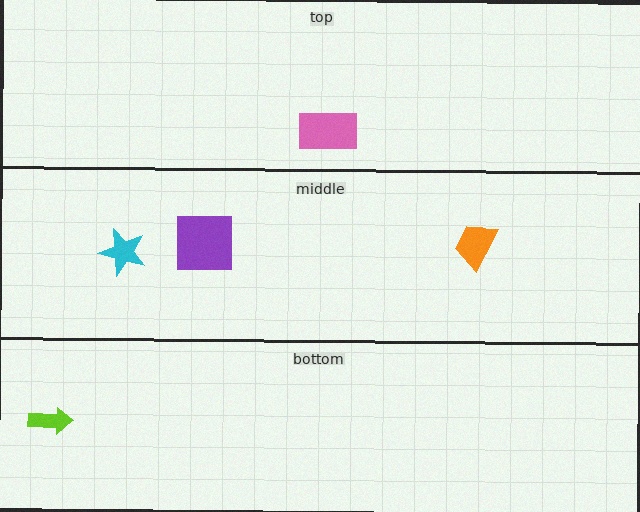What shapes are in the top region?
The pink rectangle.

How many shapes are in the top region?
1.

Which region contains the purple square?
The middle region.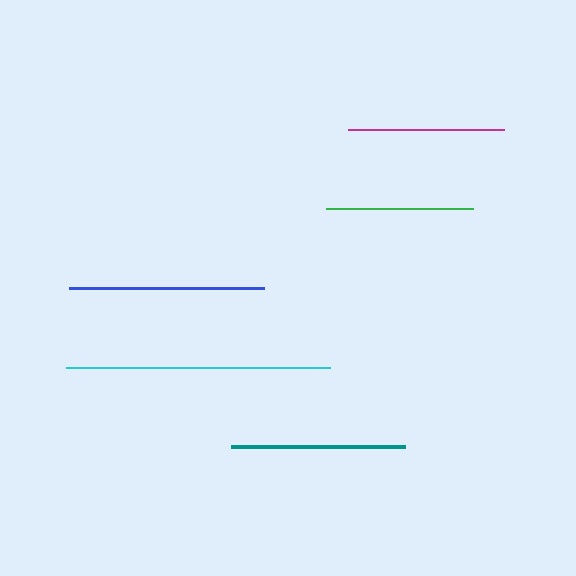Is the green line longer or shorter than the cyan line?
The cyan line is longer than the green line.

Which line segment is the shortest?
The green line is the shortest at approximately 147 pixels.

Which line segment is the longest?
The cyan line is the longest at approximately 264 pixels.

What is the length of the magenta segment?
The magenta segment is approximately 156 pixels long.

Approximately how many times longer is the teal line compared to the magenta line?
The teal line is approximately 1.1 times the length of the magenta line.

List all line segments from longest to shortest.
From longest to shortest: cyan, blue, teal, magenta, green.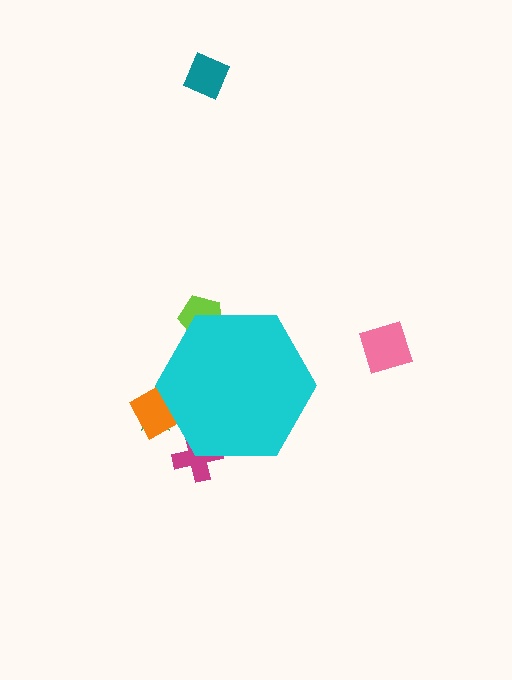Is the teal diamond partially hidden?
No, the teal diamond is fully visible.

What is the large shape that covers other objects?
A cyan hexagon.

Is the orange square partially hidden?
Yes, the orange square is partially hidden behind the cyan hexagon.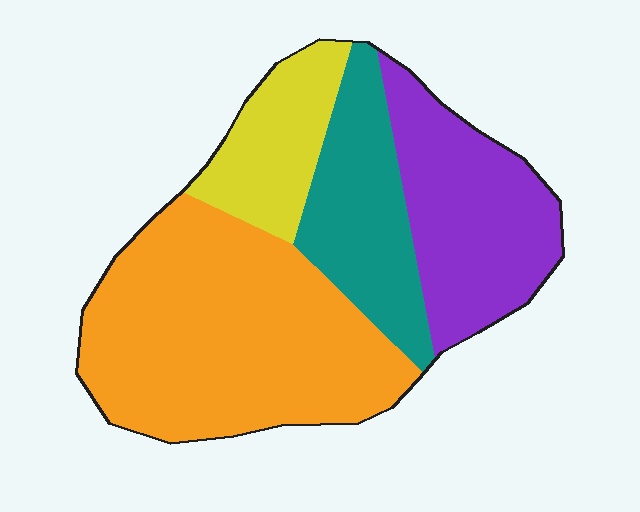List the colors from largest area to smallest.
From largest to smallest: orange, purple, teal, yellow.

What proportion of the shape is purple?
Purple covers around 25% of the shape.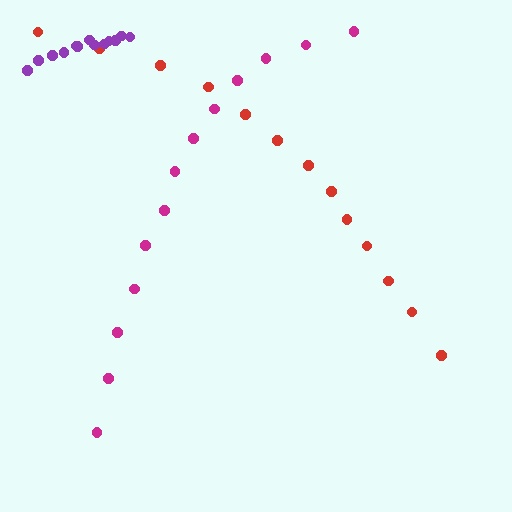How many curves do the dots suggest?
There are 3 distinct paths.